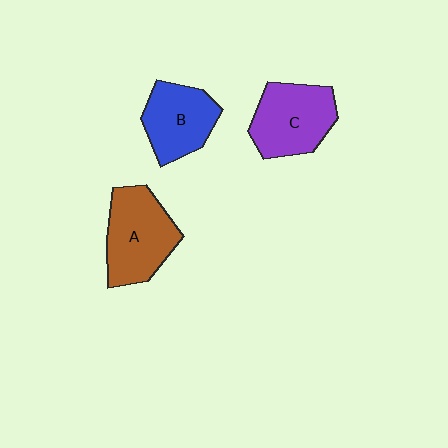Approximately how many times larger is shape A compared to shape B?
Approximately 1.2 times.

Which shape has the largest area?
Shape A (brown).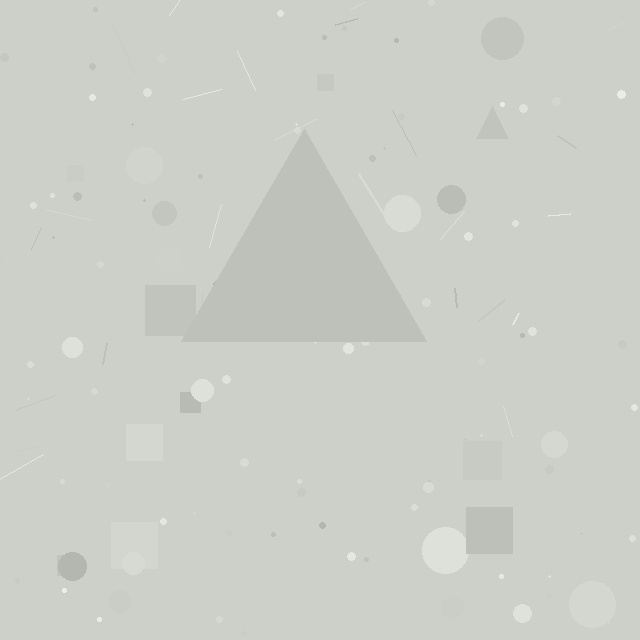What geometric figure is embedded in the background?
A triangle is embedded in the background.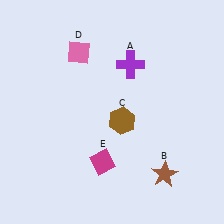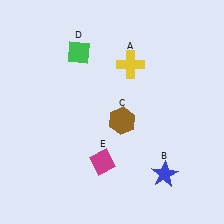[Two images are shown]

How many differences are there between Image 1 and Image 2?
There are 3 differences between the two images.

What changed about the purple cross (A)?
In Image 1, A is purple. In Image 2, it changed to yellow.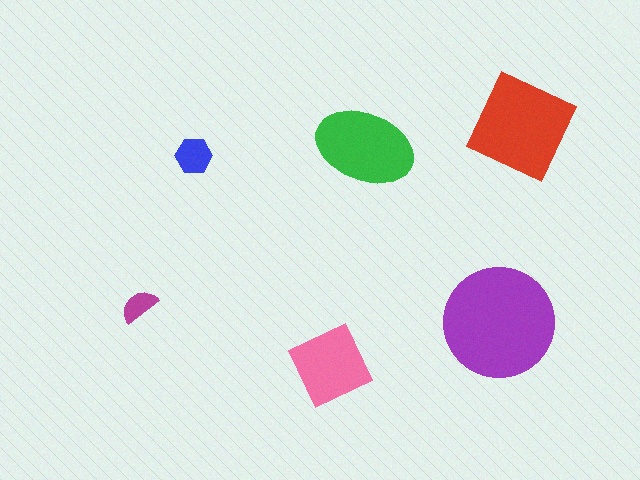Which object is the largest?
The purple circle.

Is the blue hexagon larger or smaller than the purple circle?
Smaller.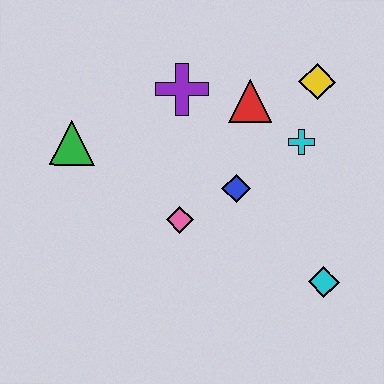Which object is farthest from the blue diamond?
The green triangle is farthest from the blue diamond.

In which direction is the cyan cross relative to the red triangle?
The cyan cross is to the right of the red triangle.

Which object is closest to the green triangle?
The purple cross is closest to the green triangle.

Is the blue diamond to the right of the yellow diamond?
No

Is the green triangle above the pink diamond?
Yes